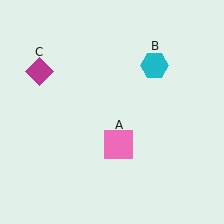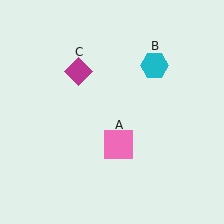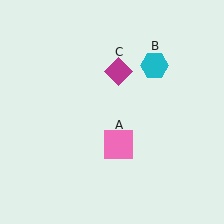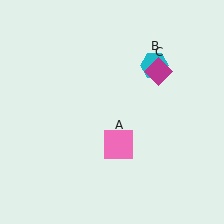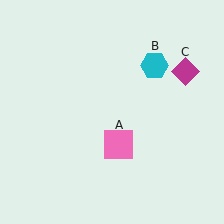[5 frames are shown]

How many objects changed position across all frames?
1 object changed position: magenta diamond (object C).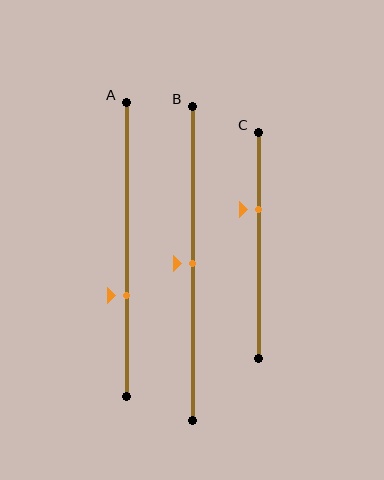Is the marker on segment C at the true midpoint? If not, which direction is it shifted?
No, the marker on segment C is shifted upward by about 16% of the segment length.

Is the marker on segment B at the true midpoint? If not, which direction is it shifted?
Yes, the marker on segment B is at the true midpoint.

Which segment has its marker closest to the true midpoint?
Segment B has its marker closest to the true midpoint.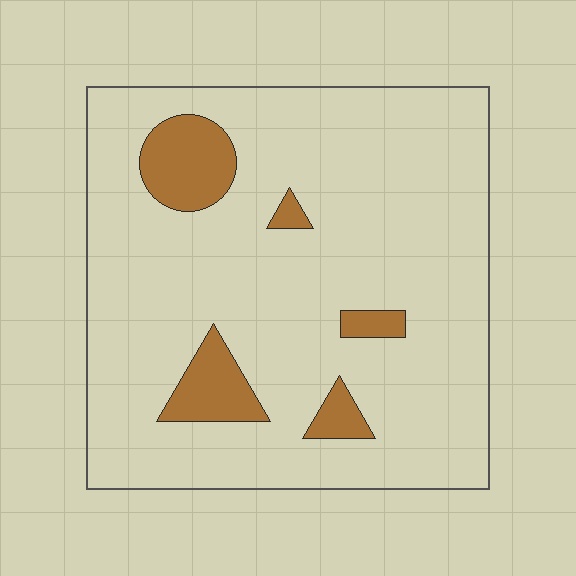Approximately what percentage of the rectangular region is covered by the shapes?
Approximately 10%.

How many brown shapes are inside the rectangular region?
5.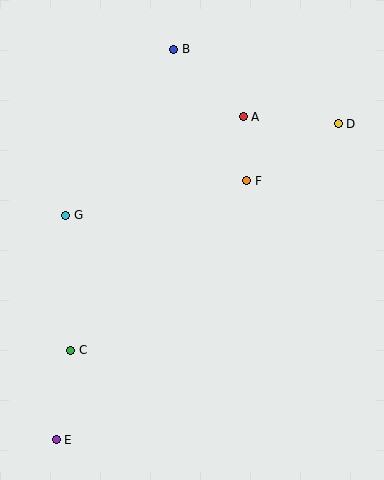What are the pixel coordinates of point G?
Point G is at (66, 215).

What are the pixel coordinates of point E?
Point E is at (56, 440).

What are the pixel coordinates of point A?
Point A is at (243, 117).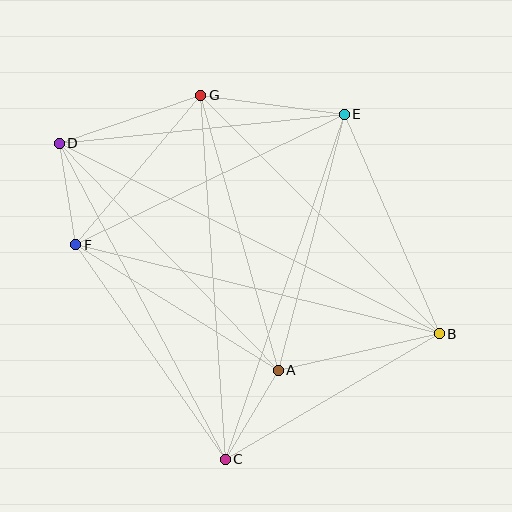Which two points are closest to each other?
Points D and F are closest to each other.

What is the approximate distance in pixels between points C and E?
The distance between C and E is approximately 365 pixels.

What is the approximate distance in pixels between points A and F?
The distance between A and F is approximately 238 pixels.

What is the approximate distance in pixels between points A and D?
The distance between A and D is approximately 315 pixels.